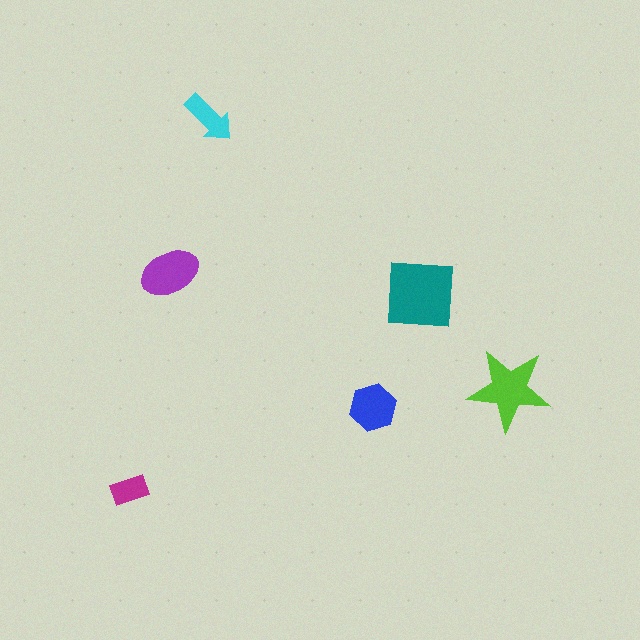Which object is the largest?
The teal square.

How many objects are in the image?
There are 6 objects in the image.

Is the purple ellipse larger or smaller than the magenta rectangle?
Larger.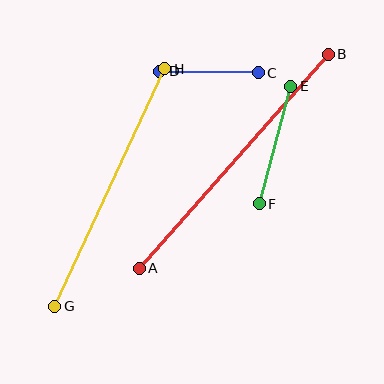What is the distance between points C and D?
The distance is approximately 98 pixels.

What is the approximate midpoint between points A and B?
The midpoint is at approximately (234, 161) pixels.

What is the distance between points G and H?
The distance is approximately 262 pixels.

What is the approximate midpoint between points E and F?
The midpoint is at approximately (275, 145) pixels.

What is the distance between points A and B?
The distance is approximately 286 pixels.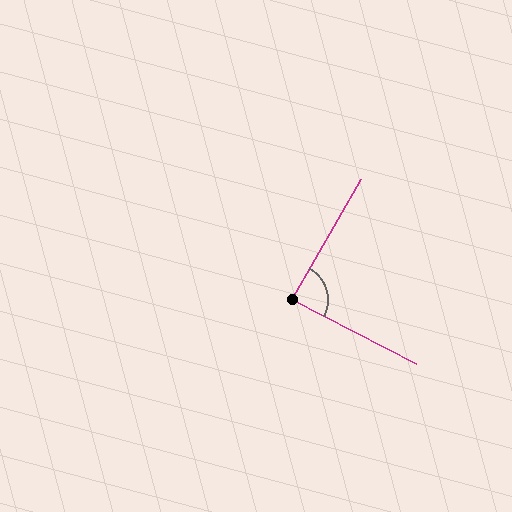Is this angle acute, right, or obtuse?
It is approximately a right angle.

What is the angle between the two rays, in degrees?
Approximately 87 degrees.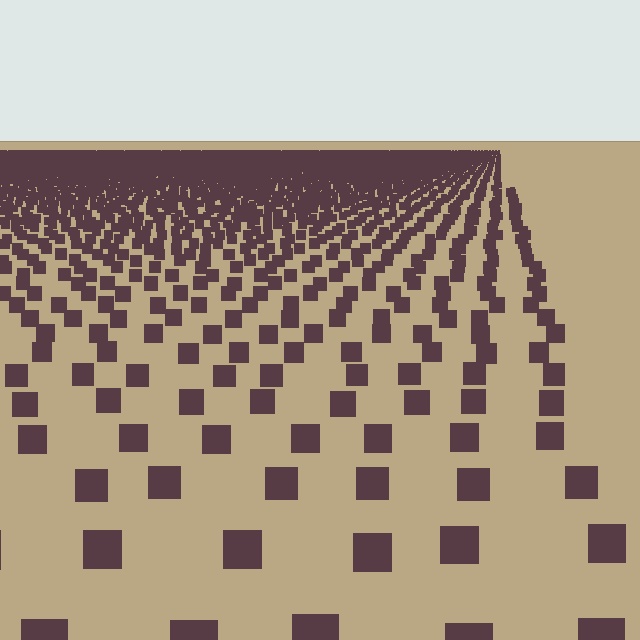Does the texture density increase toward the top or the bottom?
Density increases toward the top.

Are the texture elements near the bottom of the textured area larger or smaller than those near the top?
Larger. Near the bottom, elements are closer to the viewer and appear at a bigger on-screen size.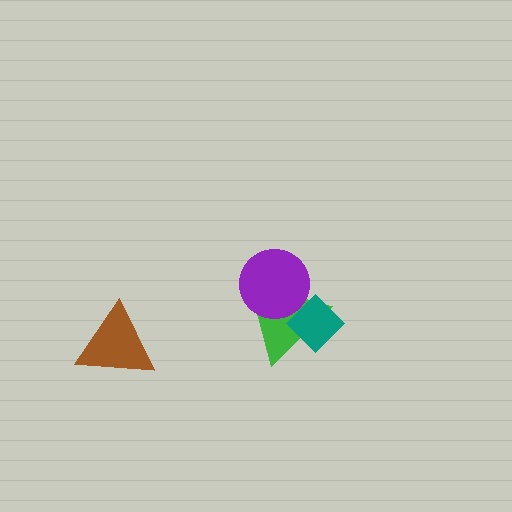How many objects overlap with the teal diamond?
2 objects overlap with the teal diamond.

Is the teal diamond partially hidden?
Yes, it is partially covered by another shape.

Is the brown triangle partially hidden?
No, no other shape covers it.